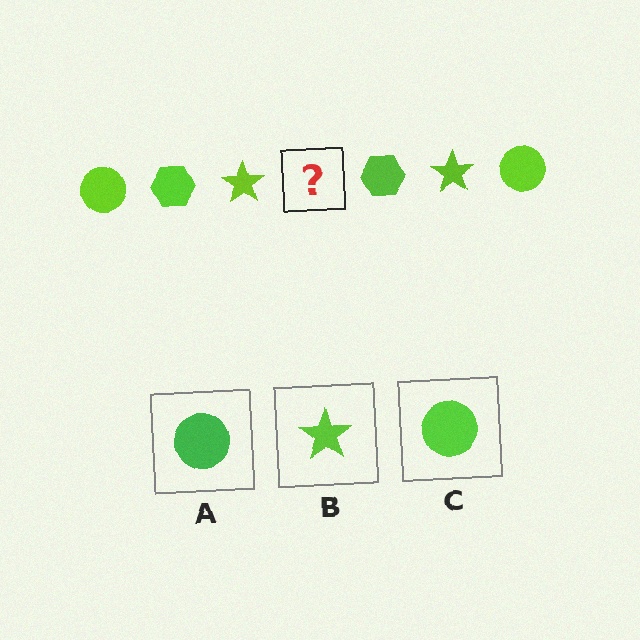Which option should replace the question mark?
Option C.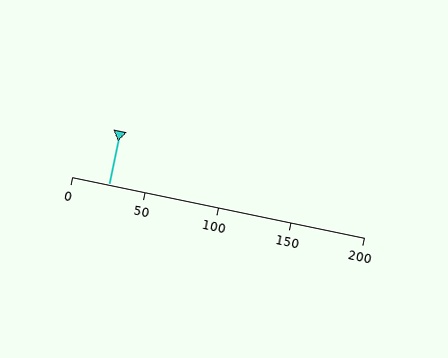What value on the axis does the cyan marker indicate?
The marker indicates approximately 25.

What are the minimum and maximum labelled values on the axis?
The axis runs from 0 to 200.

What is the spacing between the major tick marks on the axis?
The major ticks are spaced 50 apart.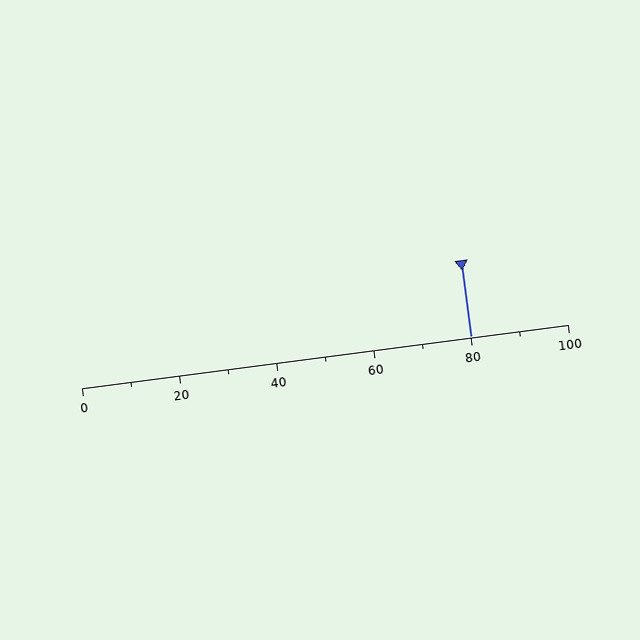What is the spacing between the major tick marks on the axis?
The major ticks are spaced 20 apart.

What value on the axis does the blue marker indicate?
The marker indicates approximately 80.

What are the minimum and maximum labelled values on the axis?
The axis runs from 0 to 100.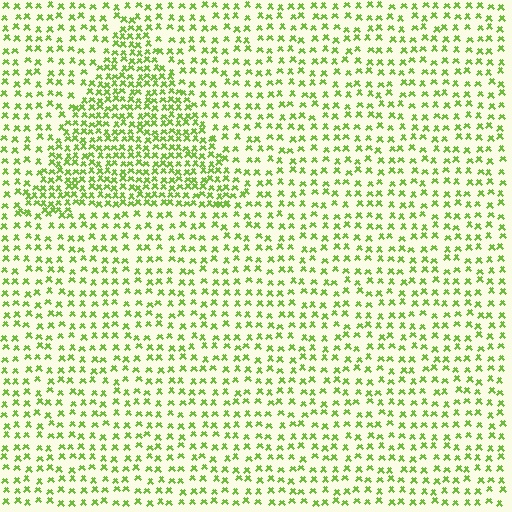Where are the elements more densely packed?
The elements are more densely packed inside the triangle boundary.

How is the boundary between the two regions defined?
The boundary is defined by a change in element density (approximately 1.9x ratio). All elements are the same color, size, and shape.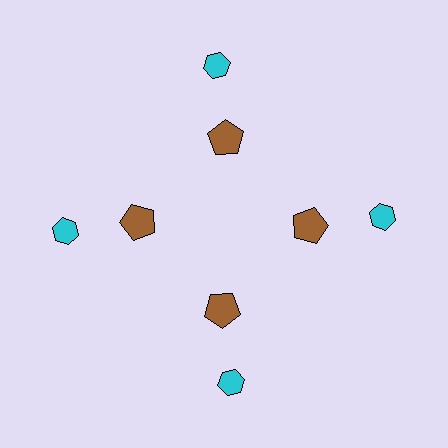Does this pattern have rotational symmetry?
Yes, this pattern has 4-fold rotational symmetry. It looks the same after rotating 90 degrees around the center.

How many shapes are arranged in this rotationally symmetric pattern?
There are 8 shapes, arranged in 4 groups of 2.